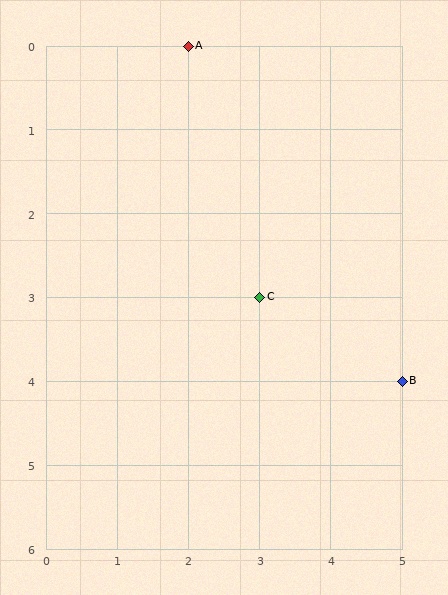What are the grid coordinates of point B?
Point B is at grid coordinates (5, 4).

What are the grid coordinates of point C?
Point C is at grid coordinates (3, 3).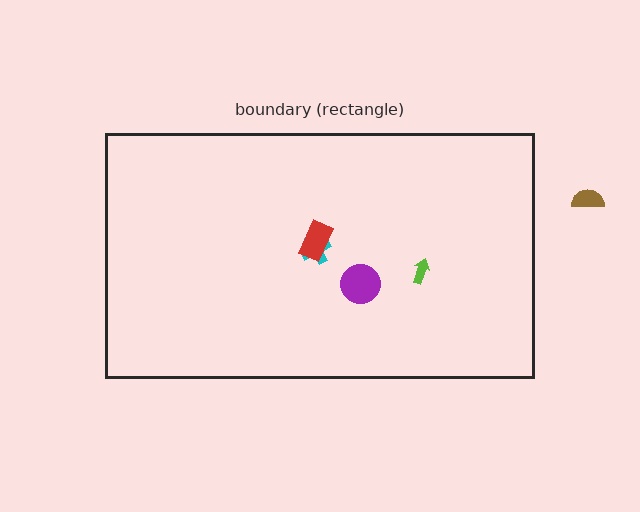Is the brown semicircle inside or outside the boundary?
Outside.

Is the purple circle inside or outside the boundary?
Inside.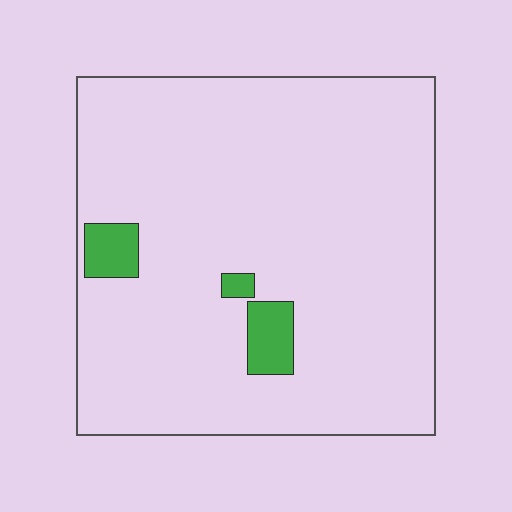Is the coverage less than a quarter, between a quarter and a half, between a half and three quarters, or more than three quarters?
Less than a quarter.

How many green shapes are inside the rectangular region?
3.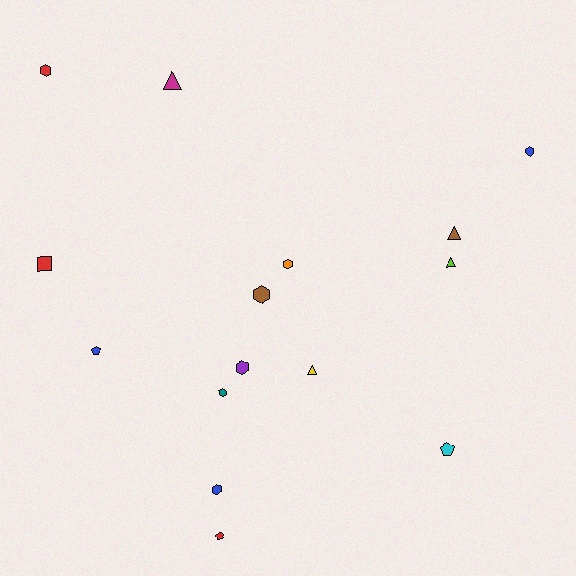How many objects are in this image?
There are 15 objects.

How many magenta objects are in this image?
There is 1 magenta object.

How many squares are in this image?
There is 1 square.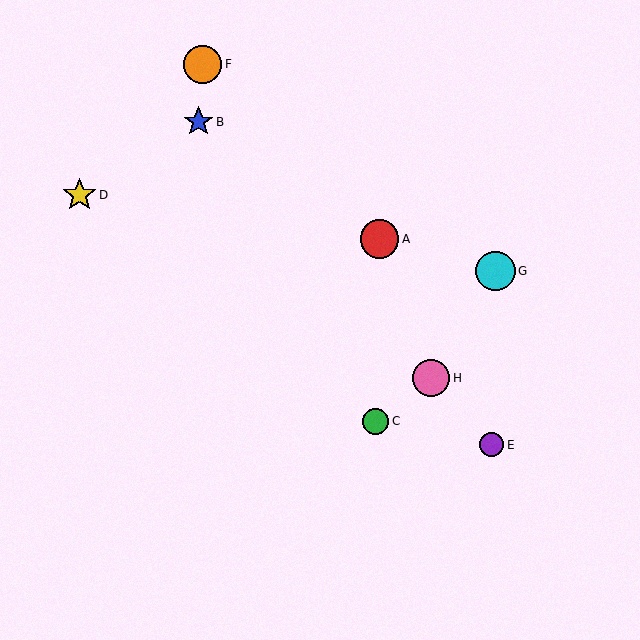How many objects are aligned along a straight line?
3 objects (B, E, H) are aligned along a straight line.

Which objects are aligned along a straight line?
Objects B, E, H are aligned along a straight line.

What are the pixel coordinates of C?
Object C is at (376, 421).